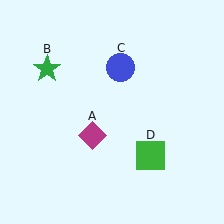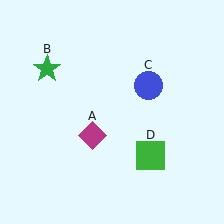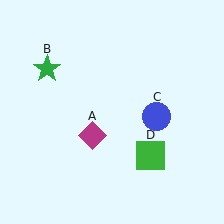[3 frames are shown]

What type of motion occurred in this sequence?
The blue circle (object C) rotated clockwise around the center of the scene.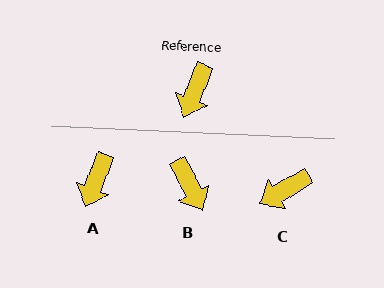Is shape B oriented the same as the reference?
No, it is off by about 49 degrees.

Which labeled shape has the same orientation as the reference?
A.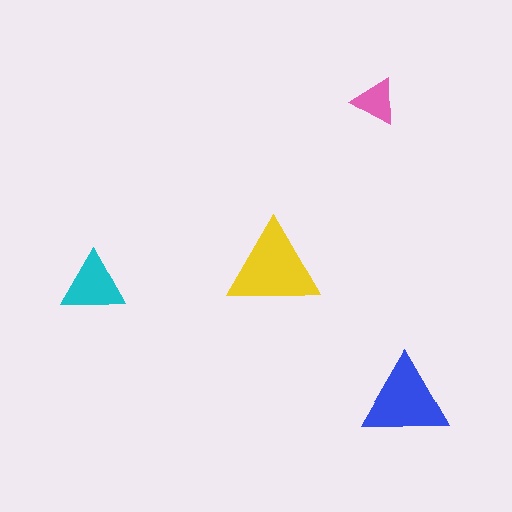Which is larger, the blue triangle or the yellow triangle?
The yellow one.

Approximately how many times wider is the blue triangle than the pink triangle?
About 2 times wider.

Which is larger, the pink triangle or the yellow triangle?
The yellow one.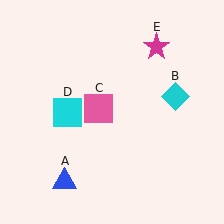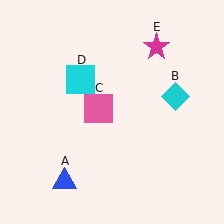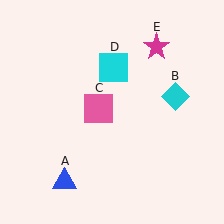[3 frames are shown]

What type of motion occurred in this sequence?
The cyan square (object D) rotated clockwise around the center of the scene.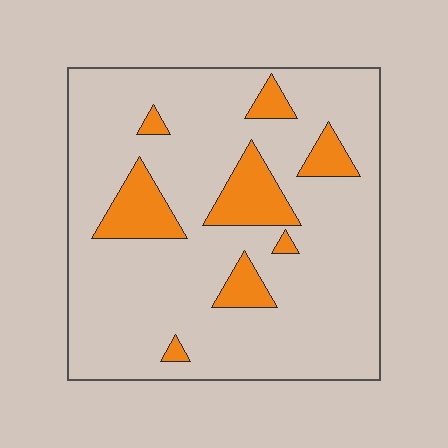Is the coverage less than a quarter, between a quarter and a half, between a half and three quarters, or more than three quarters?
Less than a quarter.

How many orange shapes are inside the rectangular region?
8.